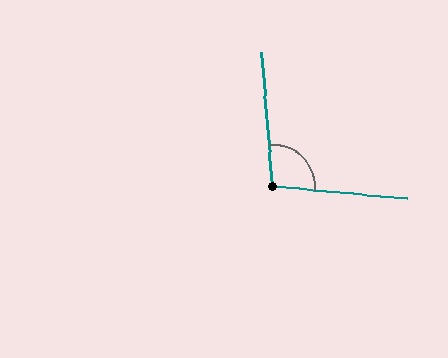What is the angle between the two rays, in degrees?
Approximately 100 degrees.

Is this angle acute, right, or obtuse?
It is obtuse.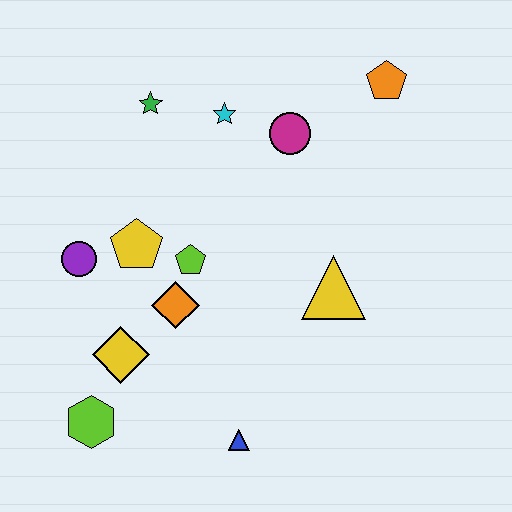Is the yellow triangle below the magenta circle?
Yes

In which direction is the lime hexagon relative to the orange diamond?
The lime hexagon is below the orange diamond.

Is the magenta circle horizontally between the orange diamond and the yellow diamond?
No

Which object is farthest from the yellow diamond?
The orange pentagon is farthest from the yellow diamond.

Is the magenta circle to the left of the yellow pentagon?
No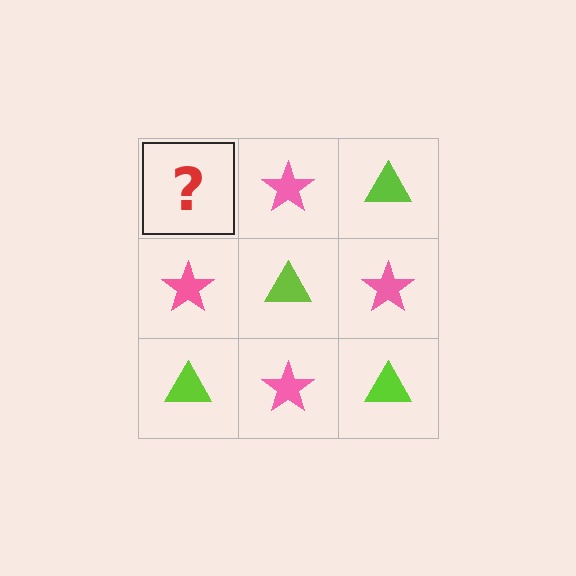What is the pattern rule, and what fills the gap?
The rule is that it alternates lime triangle and pink star in a checkerboard pattern. The gap should be filled with a lime triangle.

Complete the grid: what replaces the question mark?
The question mark should be replaced with a lime triangle.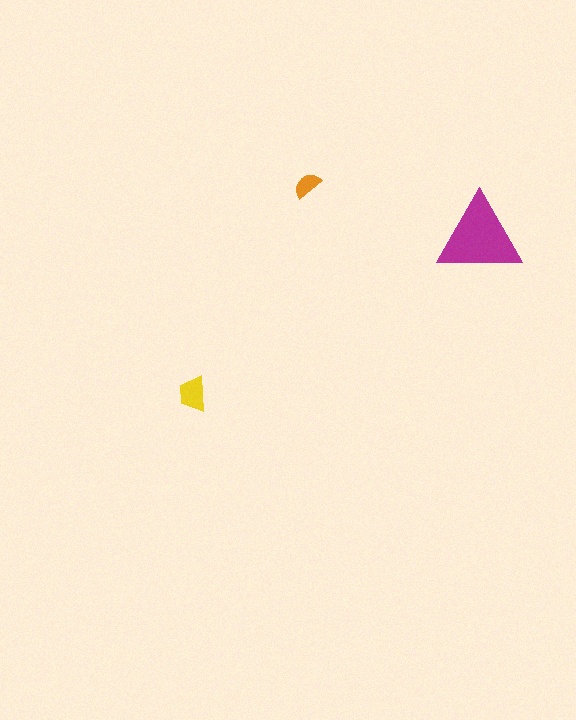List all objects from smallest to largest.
The orange semicircle, the yellow trapezoid, the magenta triangle.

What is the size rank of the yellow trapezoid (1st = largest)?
2nd.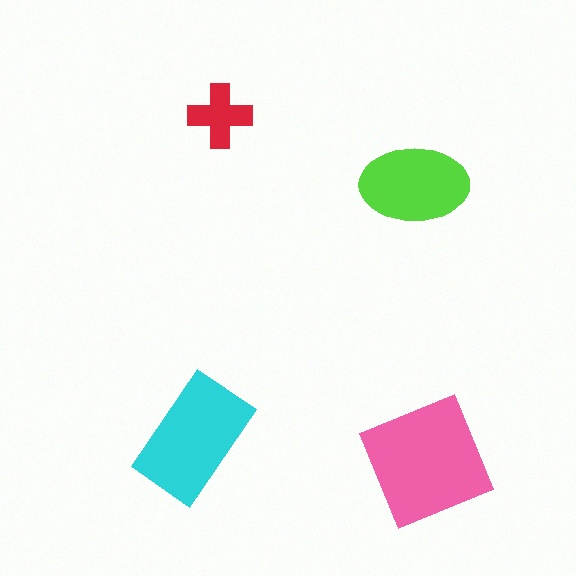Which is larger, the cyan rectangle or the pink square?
The pink square.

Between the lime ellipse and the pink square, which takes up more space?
The pink square.